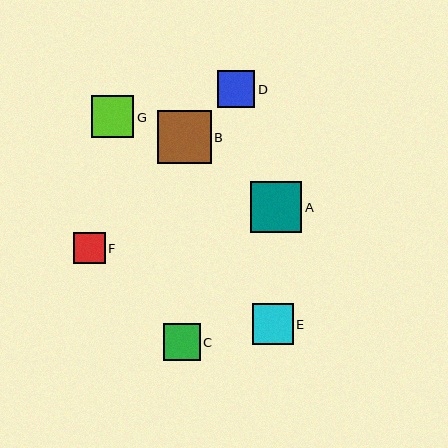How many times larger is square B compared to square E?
Square B is approximately 1.3 times the size of square E.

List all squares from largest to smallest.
From largest to smallest: B, A, G, E, D, C, F.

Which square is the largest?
Square B is the largest with a size of approximately 53 pixels.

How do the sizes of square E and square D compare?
Square E and square D are approximately the same size.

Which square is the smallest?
Square F is the smallest with a size of approximately 31 pixels.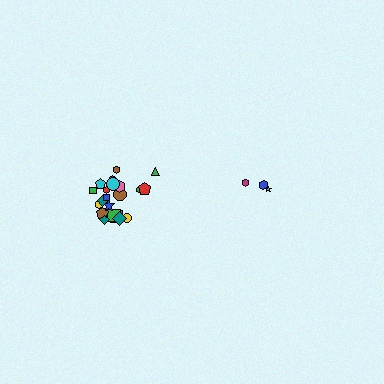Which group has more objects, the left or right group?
The left group.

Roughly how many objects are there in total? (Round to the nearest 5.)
Roughly 25 objects in total.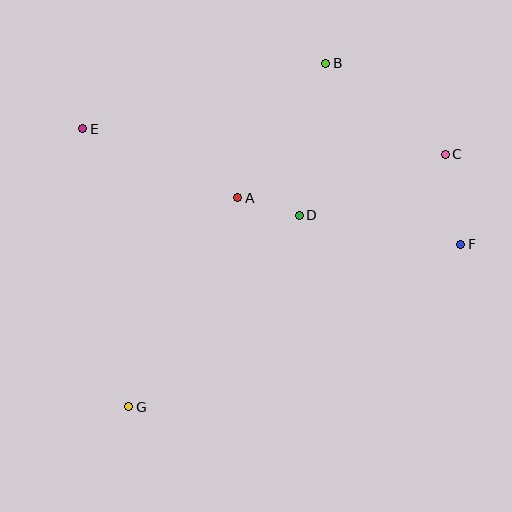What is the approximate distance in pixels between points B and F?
The distance between B and F is approximately 225 pixels.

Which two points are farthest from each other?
Points C and G are farthest from each other.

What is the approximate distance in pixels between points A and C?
The distance between A and C is approximately 212 pixels.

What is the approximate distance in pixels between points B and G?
The distance between B and G is approximately 396 pixels.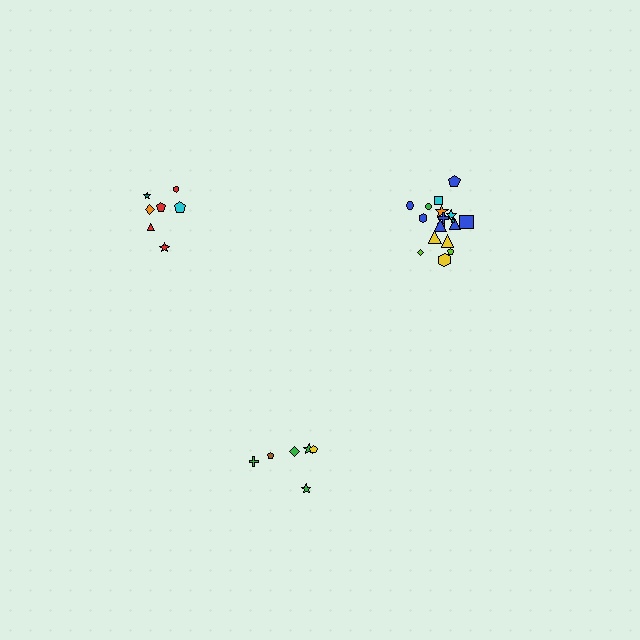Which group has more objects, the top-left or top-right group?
The top-right group.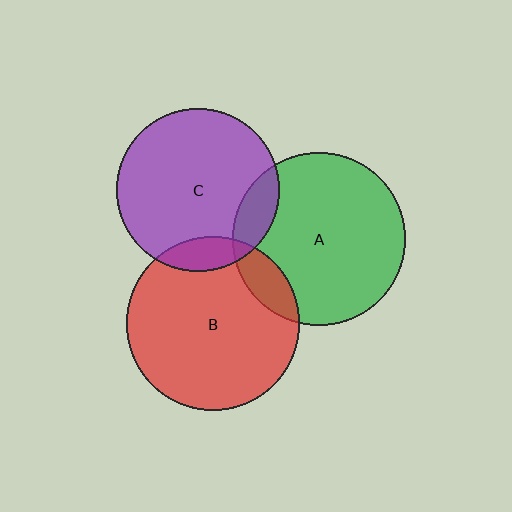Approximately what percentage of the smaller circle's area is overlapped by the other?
Approximately 15%.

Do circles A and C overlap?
Yes.